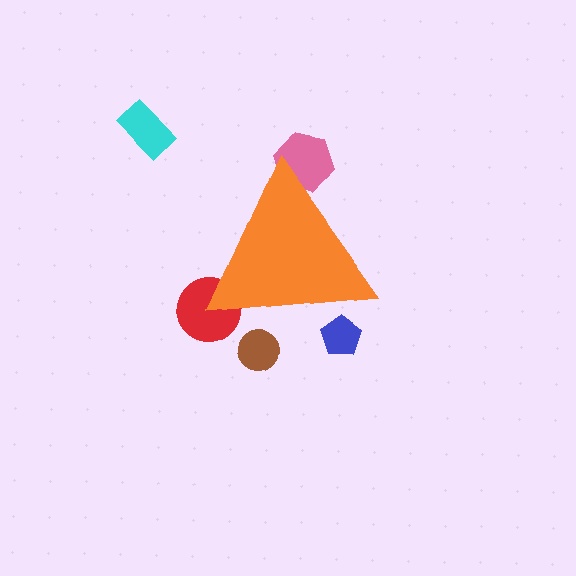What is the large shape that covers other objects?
An orange triangle.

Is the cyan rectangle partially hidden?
No, the cyan rectangle is fully visible.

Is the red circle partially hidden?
Yes, the red circle is partially hidden behind the orange triangle.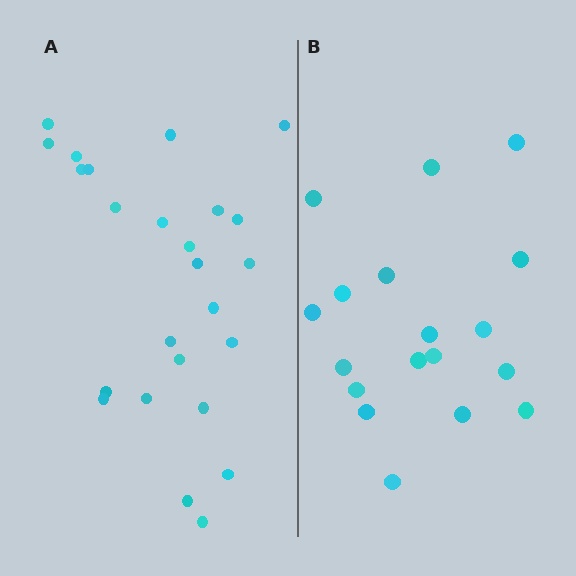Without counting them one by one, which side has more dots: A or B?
Region A (the left region) has more dots.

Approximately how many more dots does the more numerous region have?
Region A has roughly 8 or so more dots than region B.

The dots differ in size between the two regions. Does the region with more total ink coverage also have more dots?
No. Region B has more total ink coverage because its dots are larger, but region A actually contains more individual dots. Total area can be misleading — the number of items is what matters here.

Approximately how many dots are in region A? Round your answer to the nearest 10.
About 20 dots. (The exact count is 25, which rounds to 20.)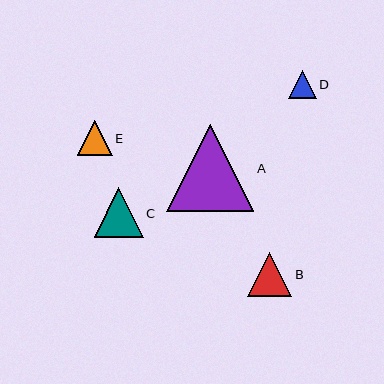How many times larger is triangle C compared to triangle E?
Triangle C is approximately 1.4 times the size of triangle E.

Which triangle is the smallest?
Triangle D is the smallest with a size of approximately 28 pixels.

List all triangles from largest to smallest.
From largest to smallest: A, C, B, E, D.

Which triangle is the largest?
Triangle A is the largest with a size of approximately 87 pixels.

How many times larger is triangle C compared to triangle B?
Triangle C is approximately 1.1 times the size of triangle B.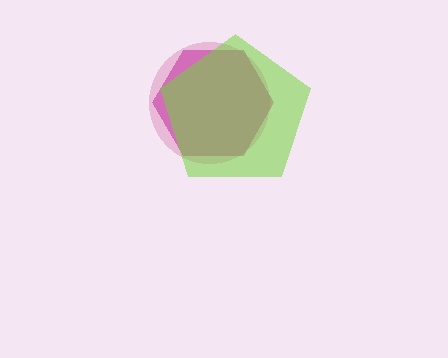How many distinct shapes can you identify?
There are 3 distinct shapes: a pink circle, a magenta hexagon, a lime pentagon.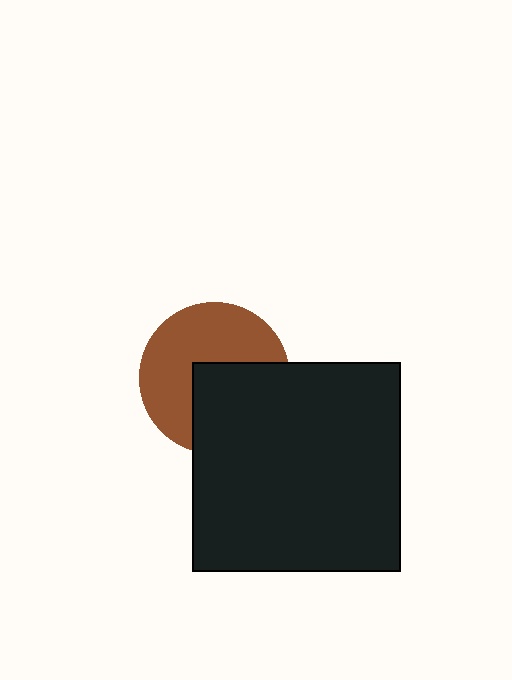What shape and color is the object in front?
The object in front is a black square.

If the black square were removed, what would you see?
You would see the complete brown circle.